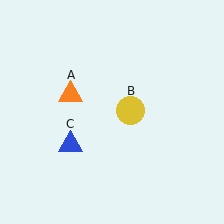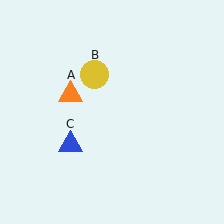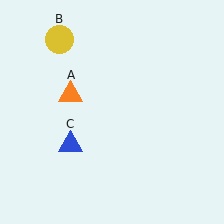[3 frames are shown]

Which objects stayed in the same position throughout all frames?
Orange triangle (object A) and blue triangle (object C) remained stationary.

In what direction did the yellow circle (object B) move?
The yellow circle (object B) moved up and to the left.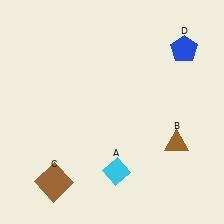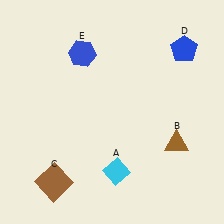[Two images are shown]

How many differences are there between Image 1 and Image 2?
There is 1 difference between the two images.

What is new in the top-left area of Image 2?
A blue hexagon (E) was added in the top-left area of Image 2.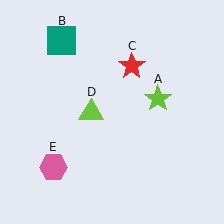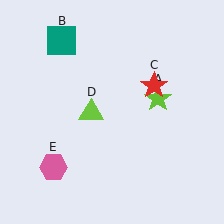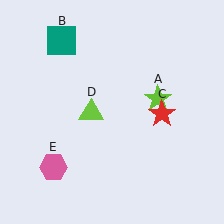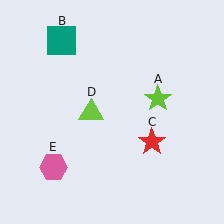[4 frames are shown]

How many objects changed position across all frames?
1 object changed position: red star (object C).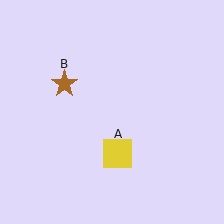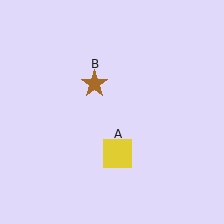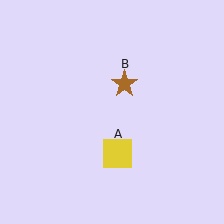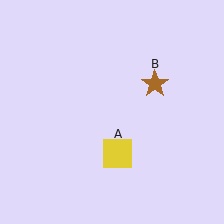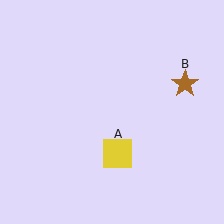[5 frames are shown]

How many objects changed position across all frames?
1 object changed position: brown star (object B).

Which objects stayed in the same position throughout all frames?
Yellow square (object A) remained stationary.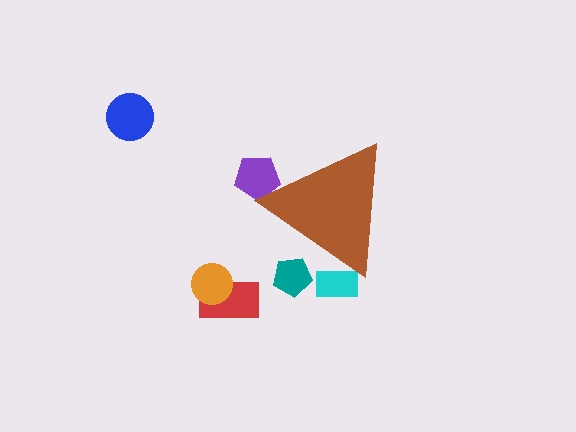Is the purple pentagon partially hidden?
Yes, the purple pentagon is partially hidden behind the brown triangle.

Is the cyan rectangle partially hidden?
Yes, the cyan rectangle is partially hidden behind the brown triangle.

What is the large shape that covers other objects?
A brown triangle.